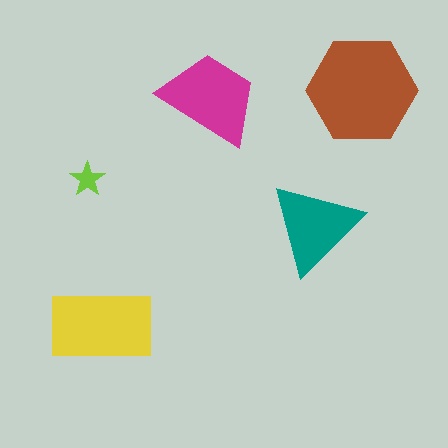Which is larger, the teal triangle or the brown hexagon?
The brown hexagon.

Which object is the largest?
The brown hexagon.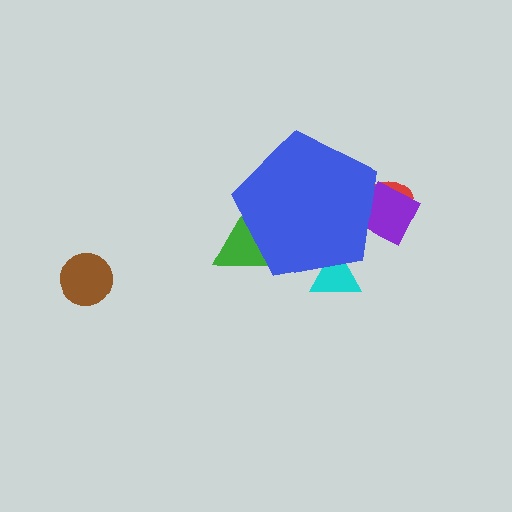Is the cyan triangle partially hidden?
Yes, the cyan triangle is partially hidden behind the blue pentagon.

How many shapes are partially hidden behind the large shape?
4 shapes are partially hidden.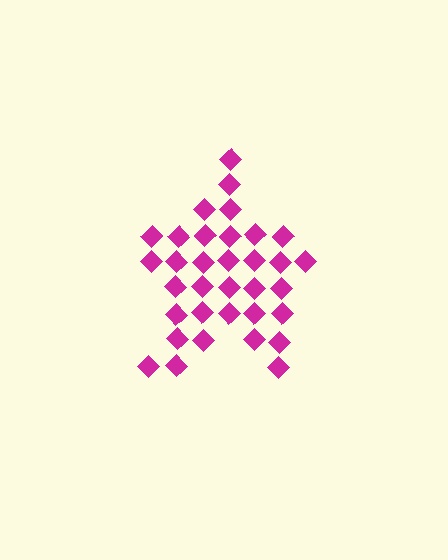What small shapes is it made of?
It is made of small diamonds.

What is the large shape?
The large shape is a star.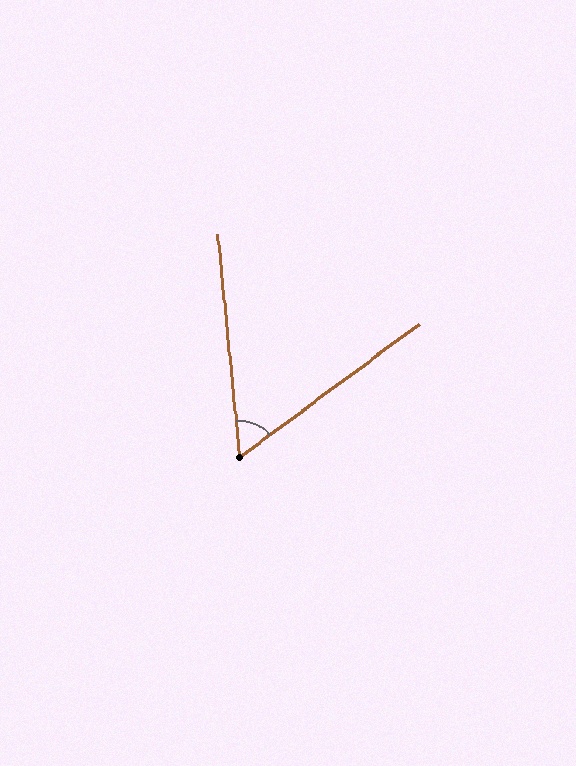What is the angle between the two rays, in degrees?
Approximately 59 degrees.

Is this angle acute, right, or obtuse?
It is acute.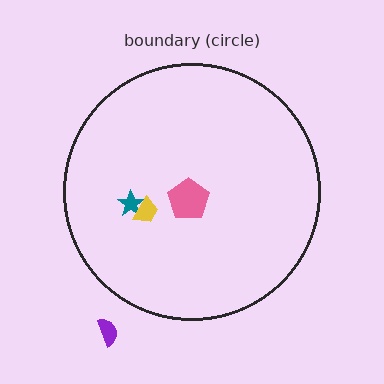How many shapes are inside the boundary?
3 inside, 1 outside.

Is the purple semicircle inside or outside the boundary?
Outside.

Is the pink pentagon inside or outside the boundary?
Inside.